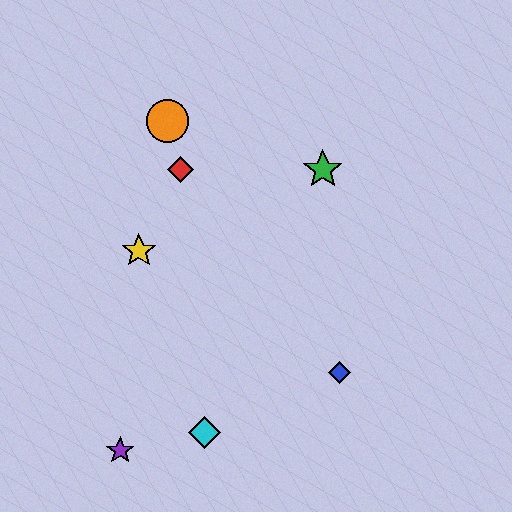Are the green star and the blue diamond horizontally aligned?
No, the green star is at y≈170 and the blue diamond is at y≈373.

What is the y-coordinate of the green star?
The green star is at y≈170.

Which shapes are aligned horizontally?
The red diamond, the green star are aligned horizontally.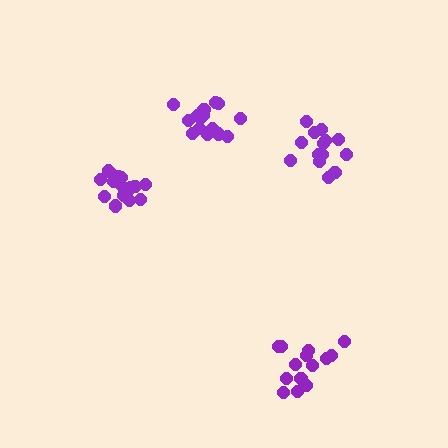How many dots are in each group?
Group 1: 17 dots, Group 2: 14 dots, Group 3: 16 dots, Group 4: 14 dots (61 total).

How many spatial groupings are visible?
There are 4 spatial groupings.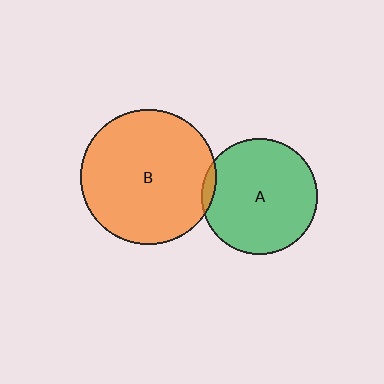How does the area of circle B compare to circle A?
Approximately 1.4 times.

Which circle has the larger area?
Circle B (orange).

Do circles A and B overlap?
Yes.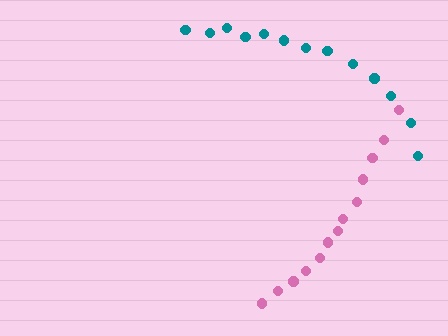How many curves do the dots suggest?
There are 2 distinct paths.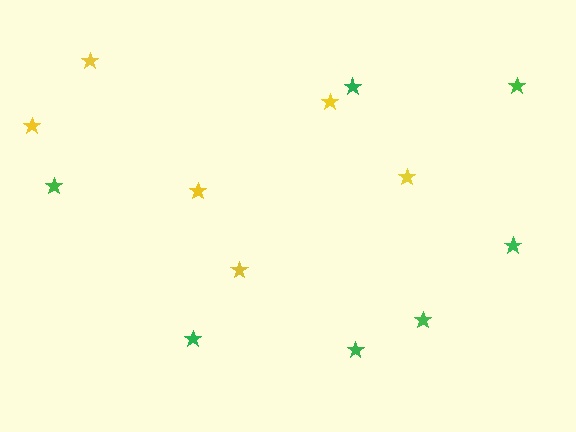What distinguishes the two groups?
There are 2 groups: one group of yellow stars (6) and one group of green stars (7).